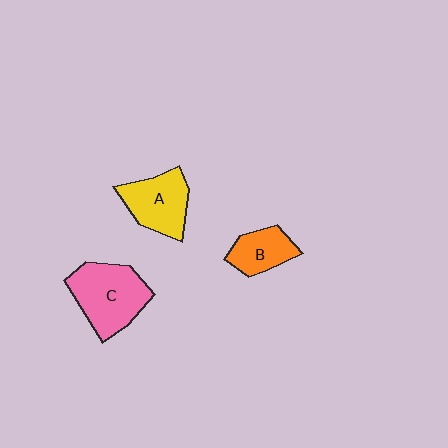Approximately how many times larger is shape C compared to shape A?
Approximately 1.3 times.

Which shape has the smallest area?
Shape B (orange).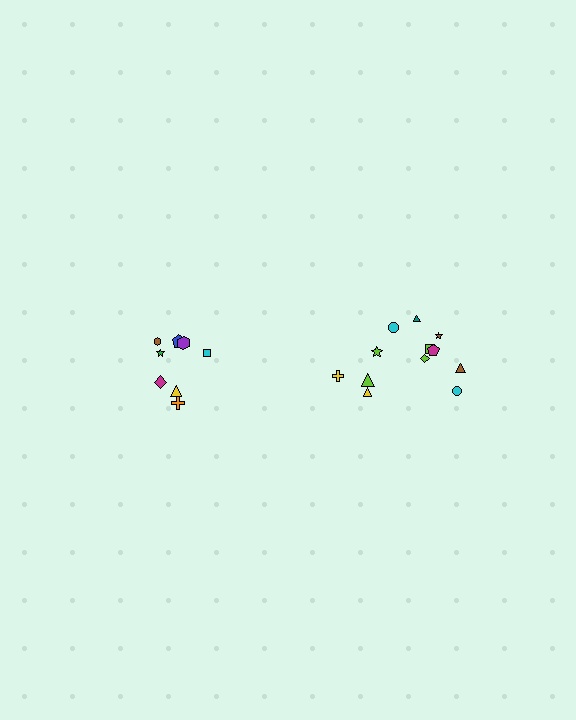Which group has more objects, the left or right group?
The right group.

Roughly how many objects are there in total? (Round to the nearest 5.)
Roughly 20 objects in total.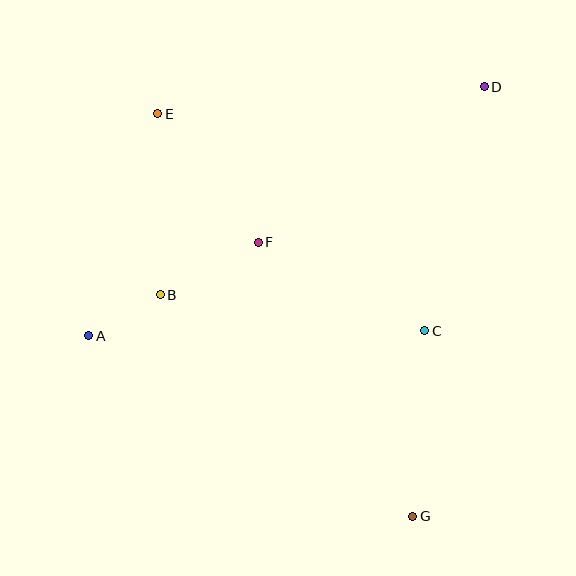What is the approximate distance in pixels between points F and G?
The distance between F and G is approximately 315 pixels.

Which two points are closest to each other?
Points A and B are closest to each other.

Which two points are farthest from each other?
Points E and G are farthest from each other.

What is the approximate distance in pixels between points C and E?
The distance between C and E is approximately 344 pixels.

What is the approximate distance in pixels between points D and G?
The distance between D and G is approximately 435 pixels.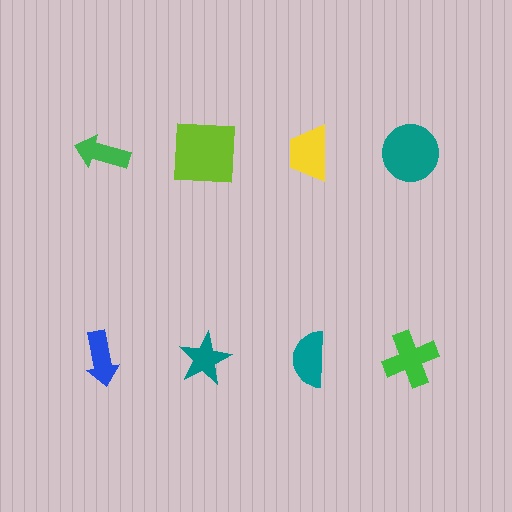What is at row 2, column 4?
A green cross.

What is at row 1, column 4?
A teal circle.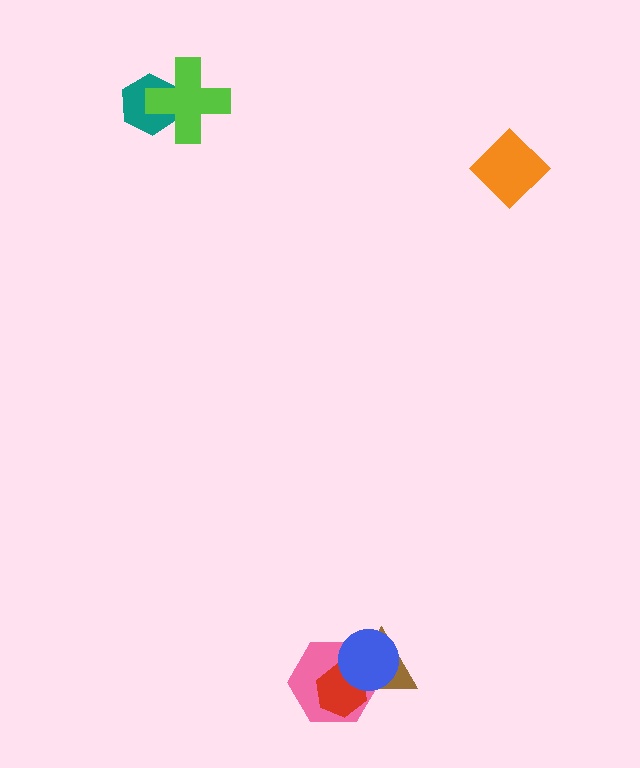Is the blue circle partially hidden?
No, no other shape covers it.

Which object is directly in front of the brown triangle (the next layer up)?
The pink hexagon is directly in front of the brown triangle.